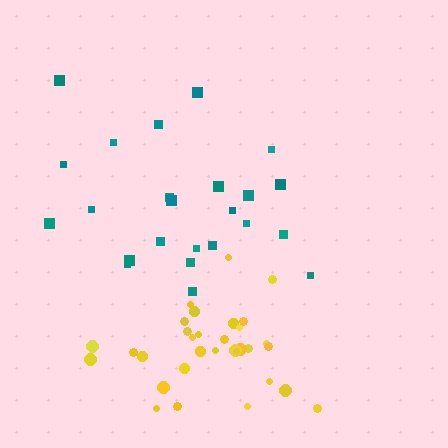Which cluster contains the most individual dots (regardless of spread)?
Yellow (33).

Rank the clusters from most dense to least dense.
yellow, teal.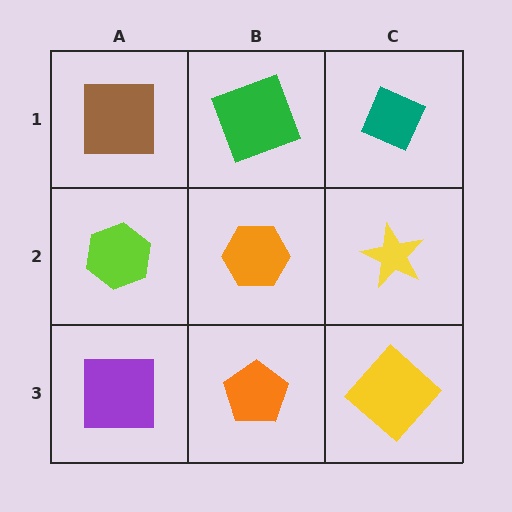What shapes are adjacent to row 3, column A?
A lime hexagon (row 2, column A), an orange pentagon (row 3, column B).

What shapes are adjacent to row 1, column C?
A yellow star (row 2, column C), a green square (row 1, column B).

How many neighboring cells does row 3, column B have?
3.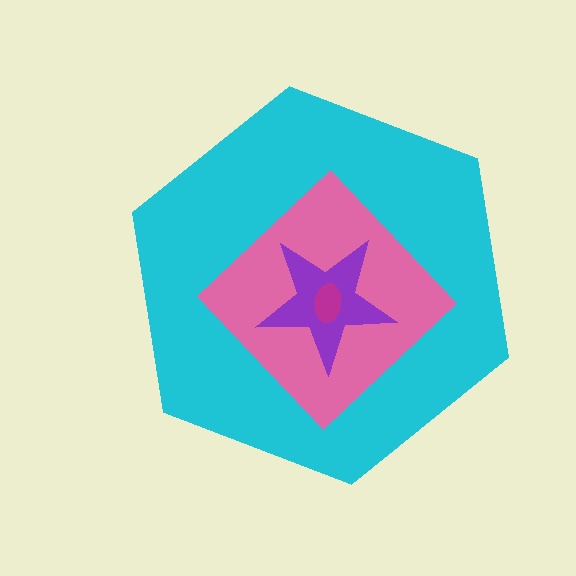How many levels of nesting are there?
4.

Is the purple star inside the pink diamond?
Yes.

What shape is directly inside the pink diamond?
The purple star.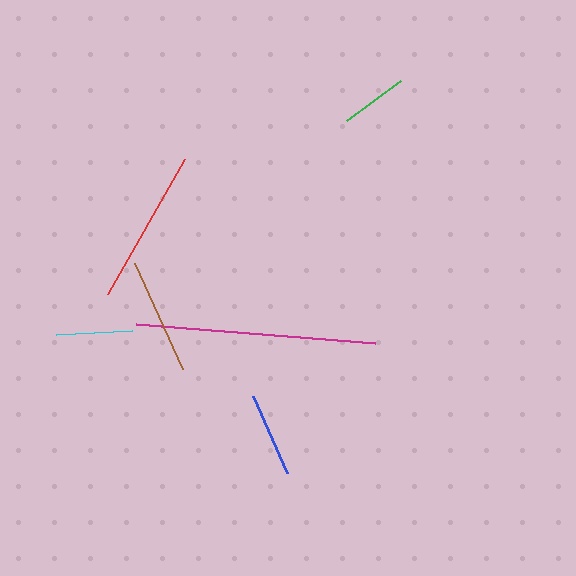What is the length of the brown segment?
The brown segment is approximately 116 pixels long.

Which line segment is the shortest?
The green line is the shortest at approximately 67 pixels.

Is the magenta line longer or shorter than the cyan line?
The magenta line is longer than the cyan line.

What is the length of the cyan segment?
The cyan segment is approximately 76 pixels long.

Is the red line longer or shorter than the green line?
The red line is longer than the green line.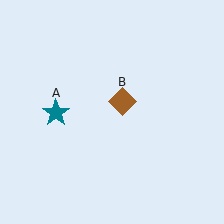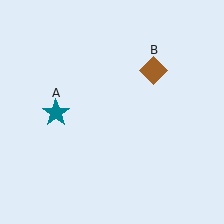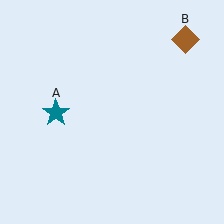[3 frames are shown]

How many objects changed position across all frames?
1 object changed position: brown diamond (object B).